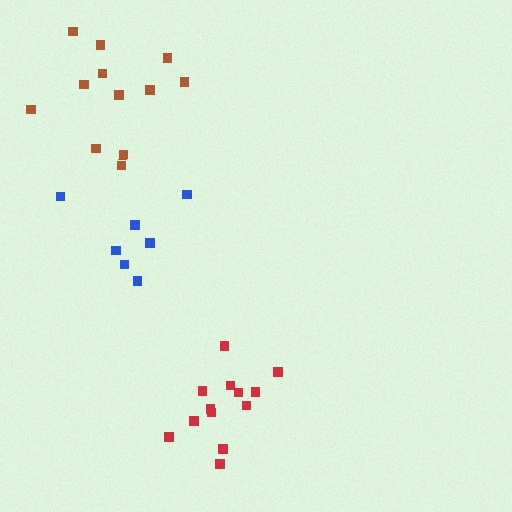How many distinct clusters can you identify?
There are 3 distinct clusters.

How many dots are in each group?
Group 1: 13 dots, Group 2: 12 dots, Group 3: 7 dots (32 total).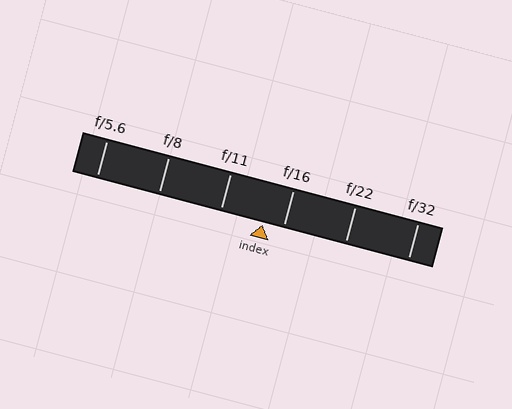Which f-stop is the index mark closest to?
The index mark is closest to f/16.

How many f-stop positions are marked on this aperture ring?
There are 6 f-stop positions marked.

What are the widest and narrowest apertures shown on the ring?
The widest aperture shown is f/5.6 and the narrowest is f/32.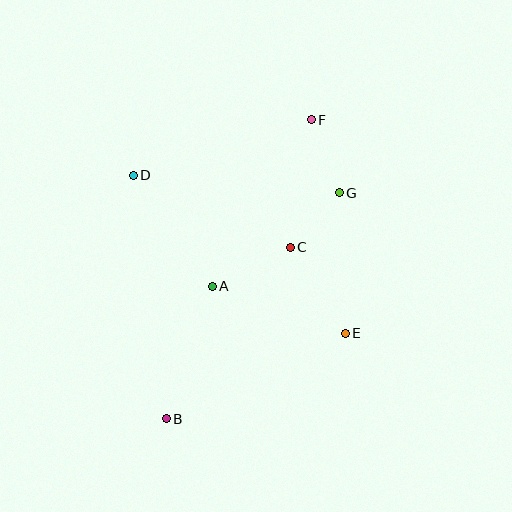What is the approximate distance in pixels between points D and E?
The distance between D and E is approximately 264 pixels.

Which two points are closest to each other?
Points C and G are closest to each other.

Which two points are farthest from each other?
Points B and F are farthest from each other.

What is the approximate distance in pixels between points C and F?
The distance between C and F is approximately 129 pixels.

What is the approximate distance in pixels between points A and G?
The distance between A and G is approximately 158 pixels.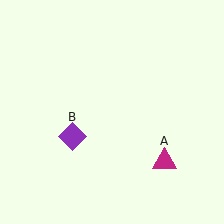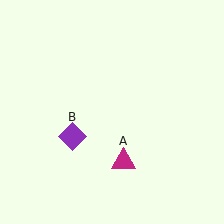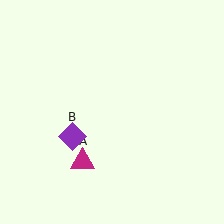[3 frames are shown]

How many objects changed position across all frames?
1 object changed position: magenta triangle (object A).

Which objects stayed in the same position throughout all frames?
Purple diamond (object B) remained stationary.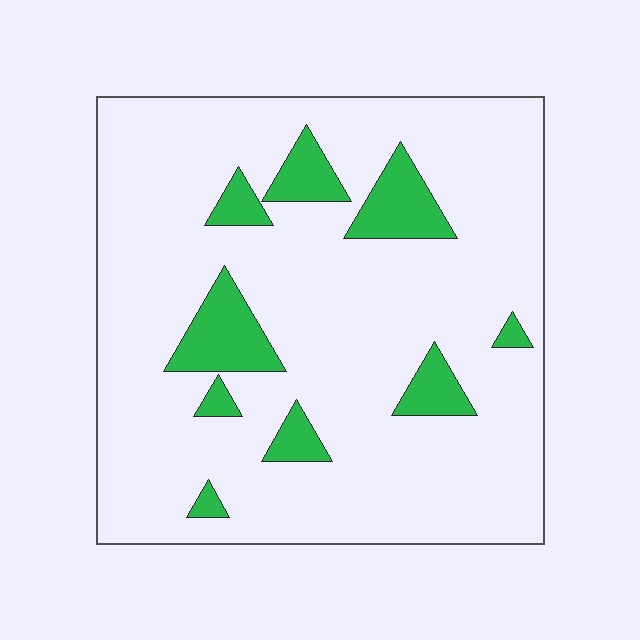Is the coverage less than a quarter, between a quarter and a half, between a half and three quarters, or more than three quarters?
Less than a quarter.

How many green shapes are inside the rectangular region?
9.